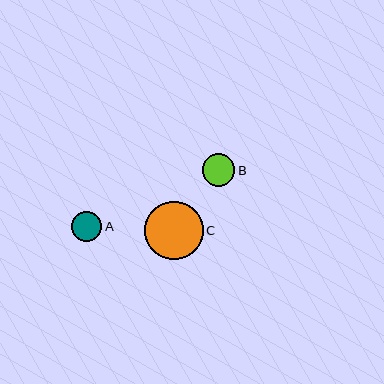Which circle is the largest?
Circle C is the largest with a size of approximately 58 pixels.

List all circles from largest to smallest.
From largest to smallest: C, B, A.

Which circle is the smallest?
Circle A is the smallest with a size of approximately 30 pixels.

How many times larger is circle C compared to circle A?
Circle C is approximately 1.9 times the size of circle A.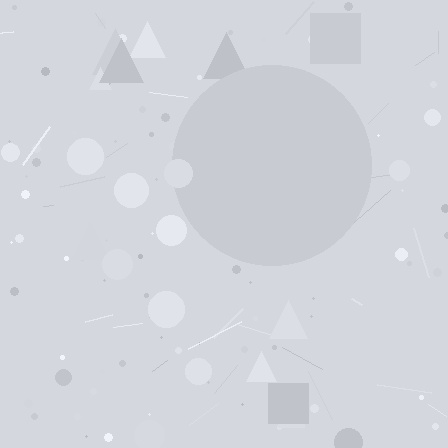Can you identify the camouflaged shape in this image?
The camouflaged shape is a circle.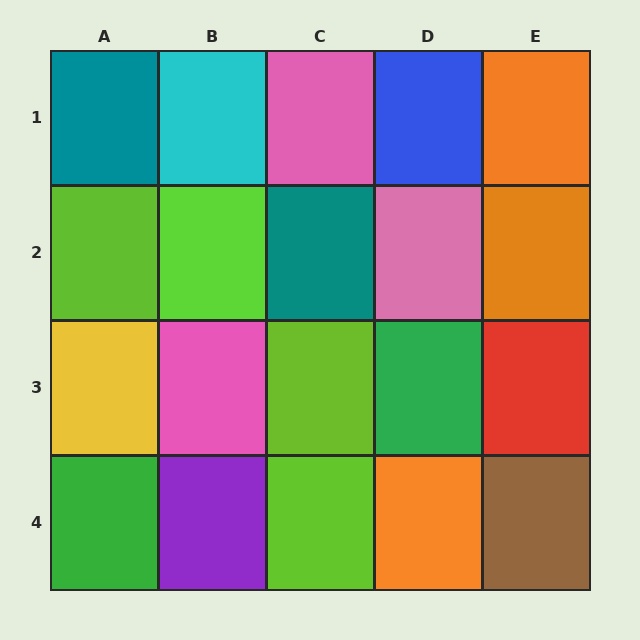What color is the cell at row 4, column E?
Brown.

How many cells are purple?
1 cell is purple.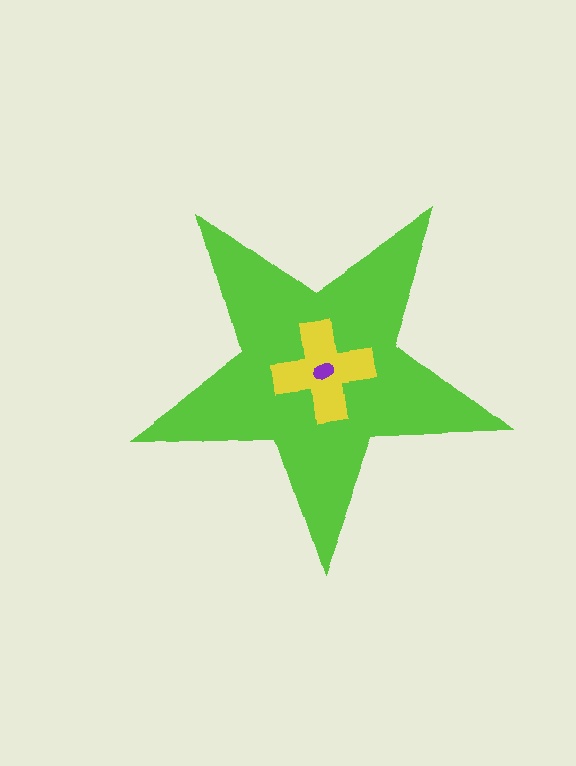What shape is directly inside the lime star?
The yellow cross.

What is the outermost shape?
The lime star.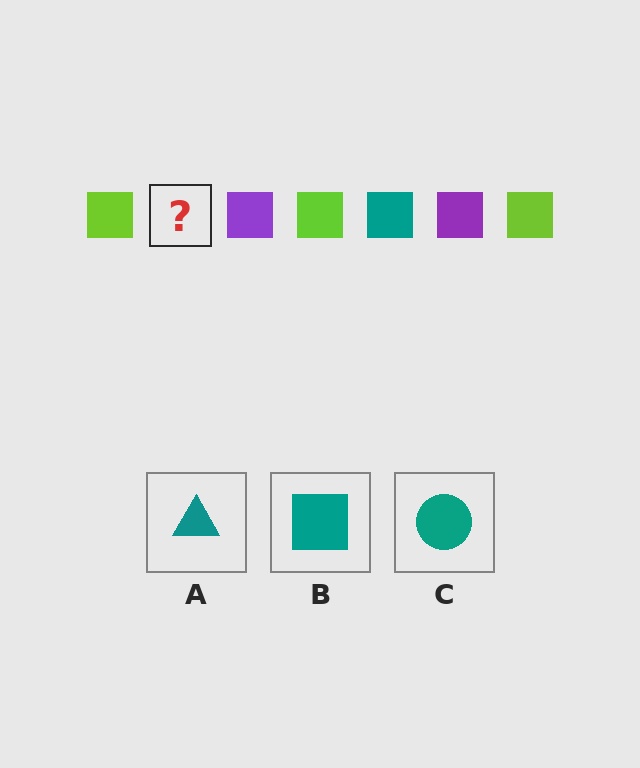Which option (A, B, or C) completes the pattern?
B.